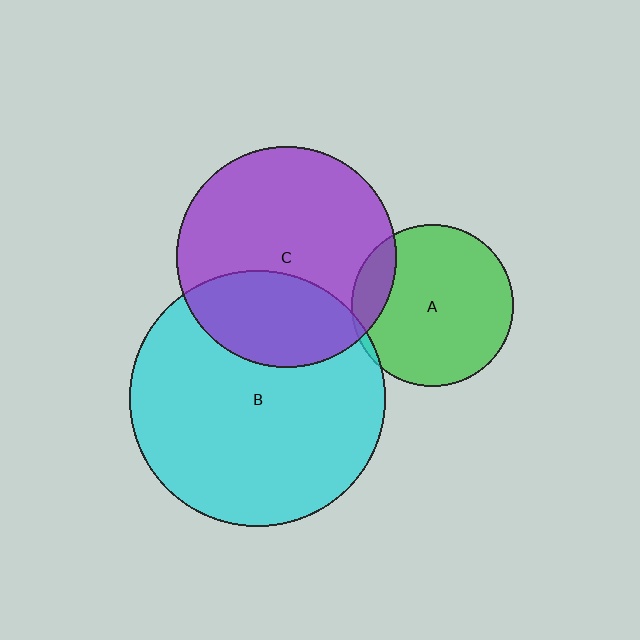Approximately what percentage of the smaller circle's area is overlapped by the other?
Approximately 5%.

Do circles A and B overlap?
Yes.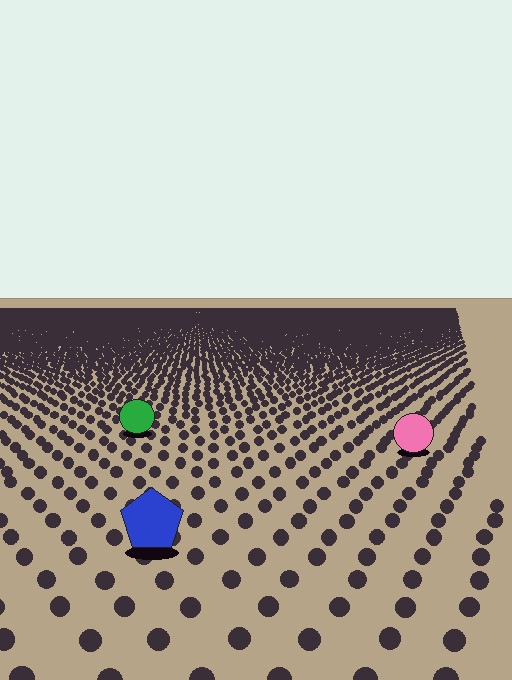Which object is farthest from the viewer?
The green circle is farthest from the viewer. It appears smaller and the ground texture around it is denser.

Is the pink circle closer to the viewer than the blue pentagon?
No. The blue pentagon is closer — you can tell from the texture gradient: the ground texture is coarser near it.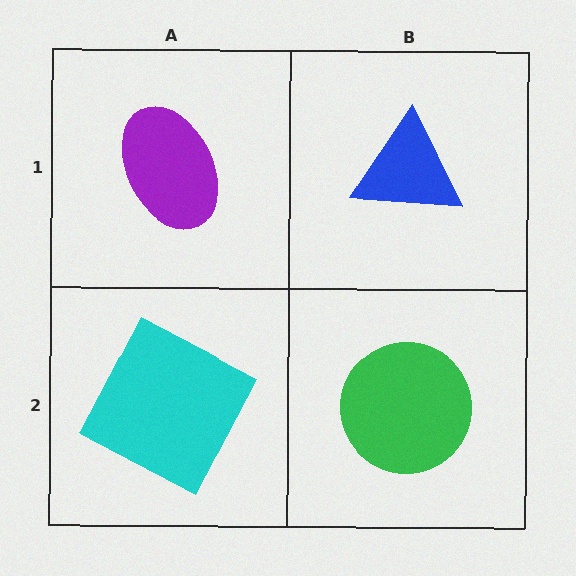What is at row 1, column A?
A purple ellipse.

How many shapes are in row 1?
2 shapes.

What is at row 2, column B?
A green circle.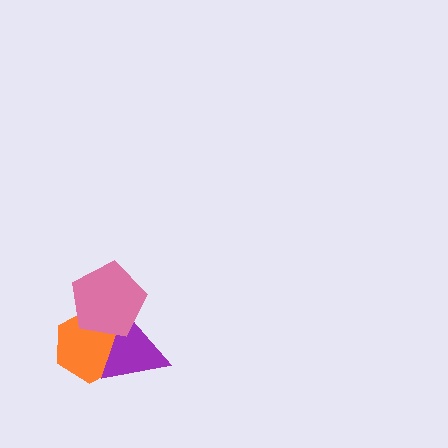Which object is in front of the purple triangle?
The pink pentagon is in front of the purple triangle.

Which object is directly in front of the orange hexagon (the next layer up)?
The purple triangle is directly in front of the orange hexagon.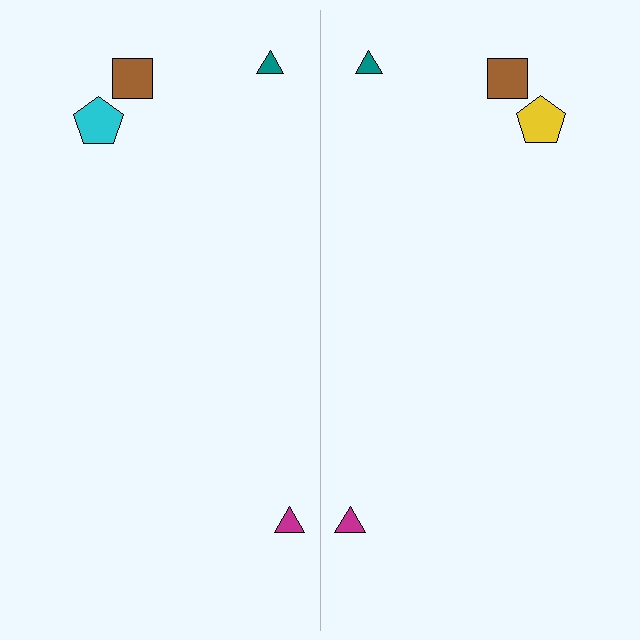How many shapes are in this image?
There are 8 shapes in this image.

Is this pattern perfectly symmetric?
No, the pattern is not perfectly symmetric. The yellow pentagon on the right side breaks the symmetry — its mirror counterpart is cyan.